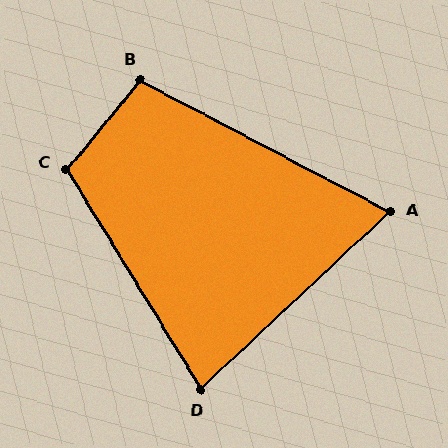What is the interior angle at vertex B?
Approximately 101 degrees (obtuse).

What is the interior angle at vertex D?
Approximately 79 degrees (acute).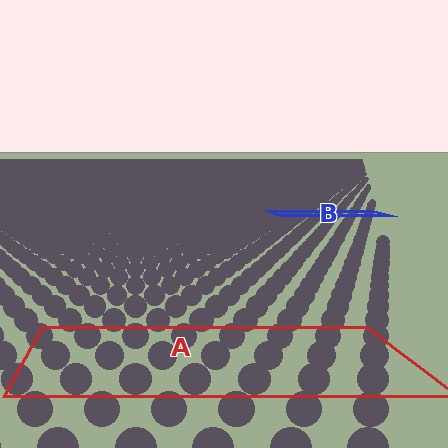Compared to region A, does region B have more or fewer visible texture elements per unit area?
Region B has more texture elements per unit area — they are packed more densely because it is farther away.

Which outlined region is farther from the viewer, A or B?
Region B is farther from the viewer — the texture elements inside it appear smaller and more densely packed.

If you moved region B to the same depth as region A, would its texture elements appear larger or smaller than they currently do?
They would appear larger. At a closer depth, the same texture elements are projected at a bigger on-screen size.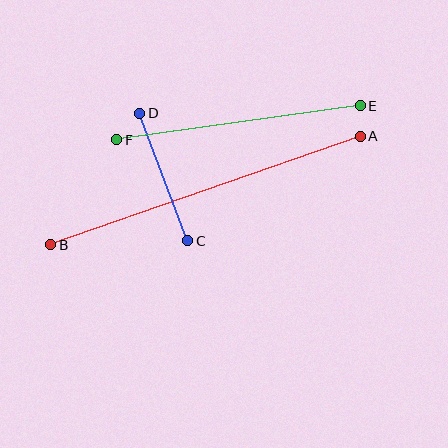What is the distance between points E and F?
The distance is approximately 246 pixels.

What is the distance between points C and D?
The distance is approximately 136 pixels.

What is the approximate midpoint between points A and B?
The midpoint is at approximately (205, 190) pixels.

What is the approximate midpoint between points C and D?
The midpoint is at approximately (164, 177) pixels.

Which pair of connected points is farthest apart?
Points A and B are farthest apart.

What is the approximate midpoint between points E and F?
The midpoint is at approximately (239, 123) pixels.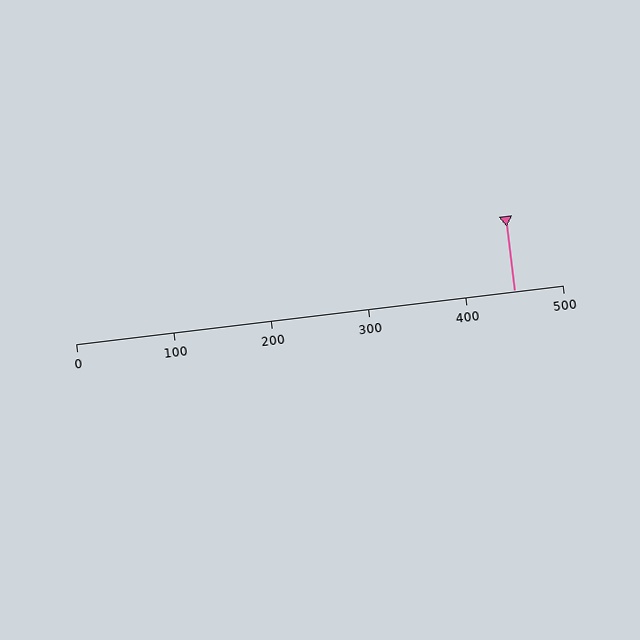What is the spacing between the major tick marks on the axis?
The major ticks are spaced 100 apart.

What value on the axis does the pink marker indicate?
The marker indicates approximately 450.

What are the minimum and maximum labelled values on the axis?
The axis runs from 0 to 500.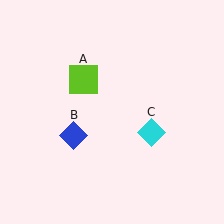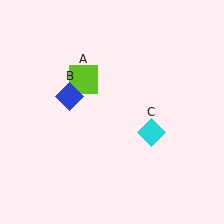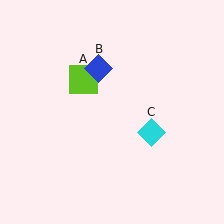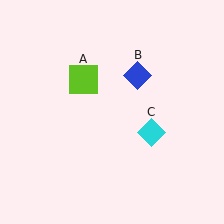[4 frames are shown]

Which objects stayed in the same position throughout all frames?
Lime square (object A) and cyan diamond (object C) remained stationary.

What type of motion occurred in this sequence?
The blue diamond (object B) rotated clockwise around the center of the scene.